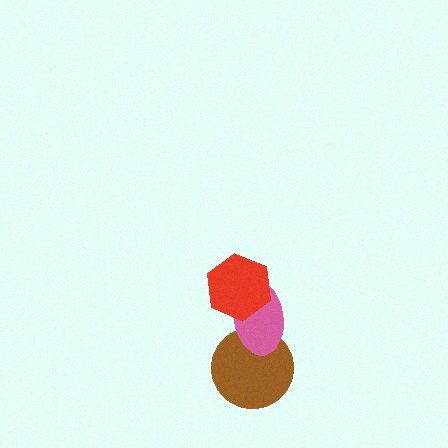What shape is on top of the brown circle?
The pink ellipse is on top of the brown circle.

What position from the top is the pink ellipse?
The pink ellipse is 2nd from the top.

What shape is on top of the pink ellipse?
The red hexagon is on top of the pink ellipse.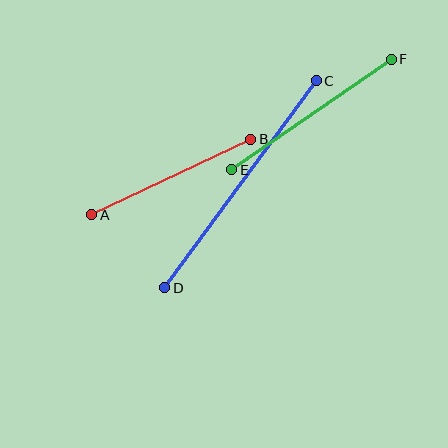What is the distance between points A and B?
The distance is approximately 176 pixels.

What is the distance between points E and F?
The distance is approximately 194 pixels.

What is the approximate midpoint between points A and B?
The midpoint is at approximately (171, 177) pixels.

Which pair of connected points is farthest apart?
Points C and D are farthest apart.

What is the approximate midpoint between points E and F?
The midpoint is at approximately (311, 115) pixels.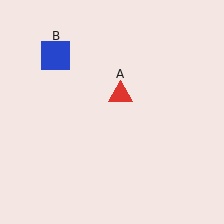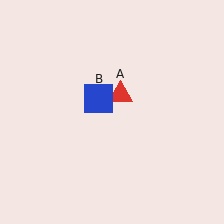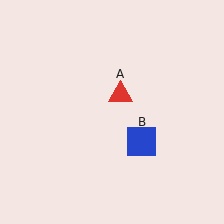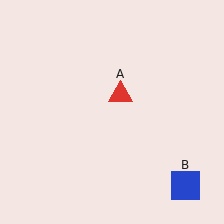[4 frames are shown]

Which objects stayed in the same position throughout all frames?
Red triangle (object A) remained stationary.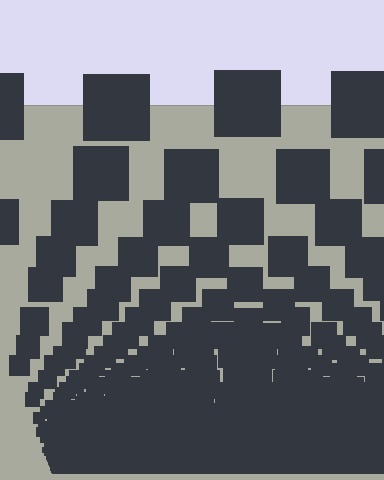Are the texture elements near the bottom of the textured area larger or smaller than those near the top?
Smaller. The gradient is inverted — elements near the bottom are smaller and denser.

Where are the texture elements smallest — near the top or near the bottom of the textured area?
Near the bottom.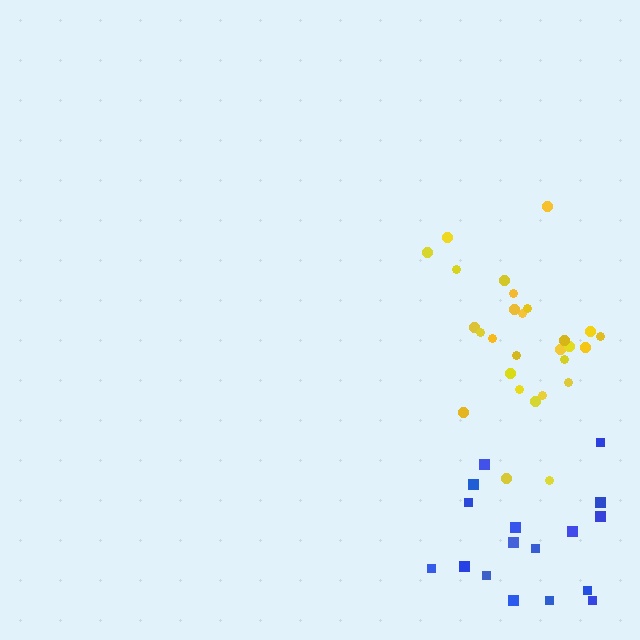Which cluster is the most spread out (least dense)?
Blue.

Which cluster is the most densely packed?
Yellow.